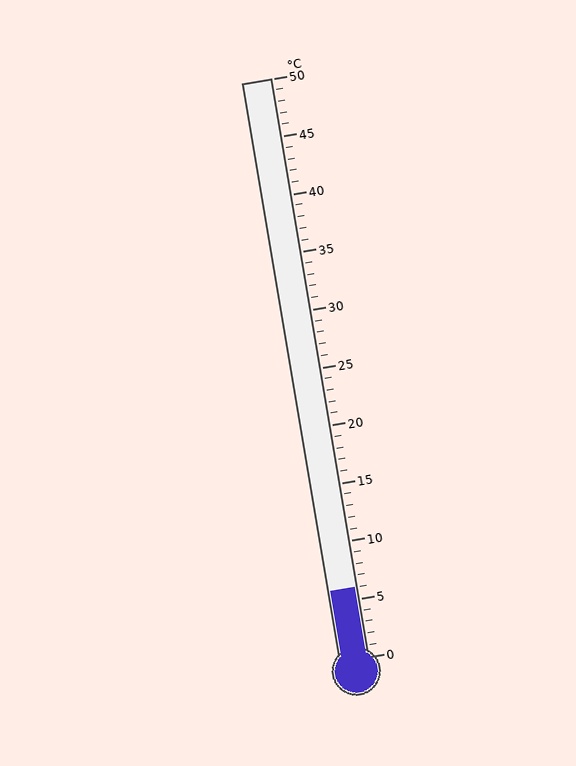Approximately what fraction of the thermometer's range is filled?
The thermometer is filled to approximately 10% of its range.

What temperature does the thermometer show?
The thermometer shows approximately 6°C.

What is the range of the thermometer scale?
The thermometer scale ranges from 0°C to 50°C.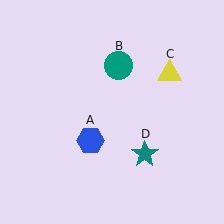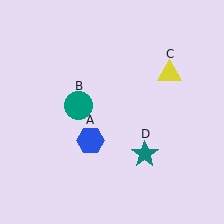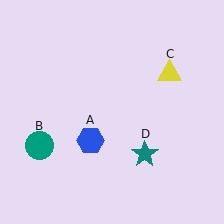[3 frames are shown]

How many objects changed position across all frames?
1 object changed position: teal circle (object B).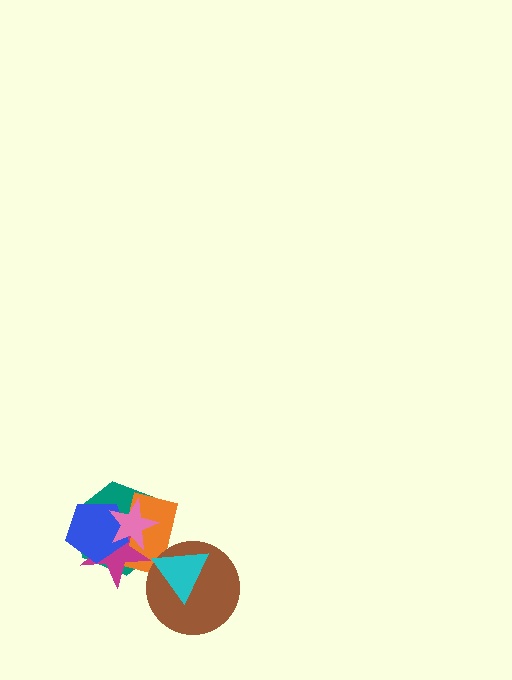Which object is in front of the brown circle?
The cyan triangle is in front of the brown circle.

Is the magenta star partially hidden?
Yes, it is partially covered by another shape.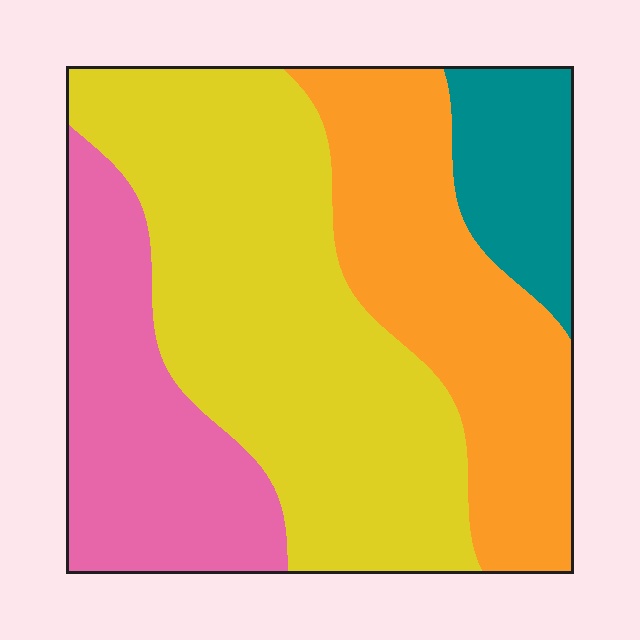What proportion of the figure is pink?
Pink takes up between a sixth and a third of the figure.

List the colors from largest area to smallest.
From largest to smallest: yellow, orange, pink, teal.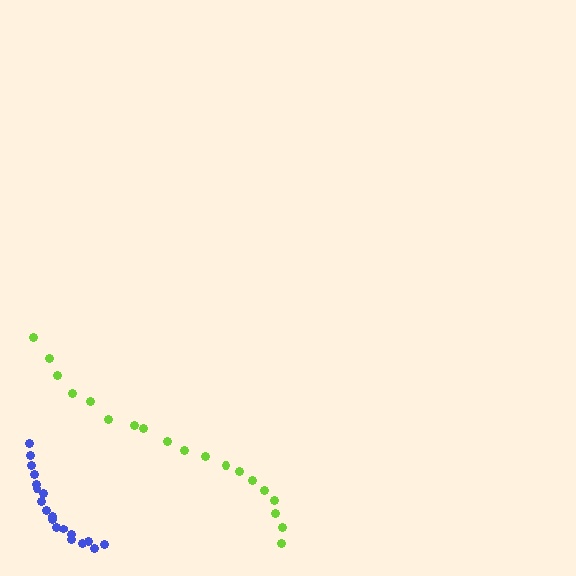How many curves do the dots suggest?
There are 2 distinct paths.